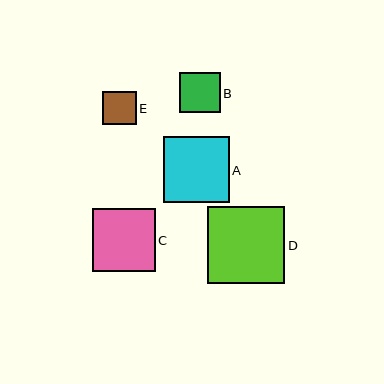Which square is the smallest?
Square E is the smallest with a size of approximately 34 pixels.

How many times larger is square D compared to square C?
Square D is approximately 1.2 times the size of square C.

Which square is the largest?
Square D is the largest with a size of approximately 77 pixels.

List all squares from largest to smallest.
From largest to smallest: D, A, C, B, E.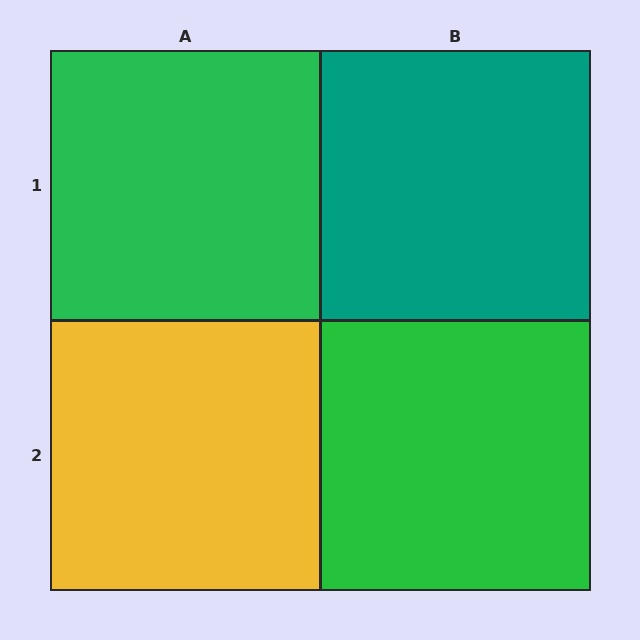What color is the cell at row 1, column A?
Green.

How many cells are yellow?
1 cell is yellow.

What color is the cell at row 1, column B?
Teal.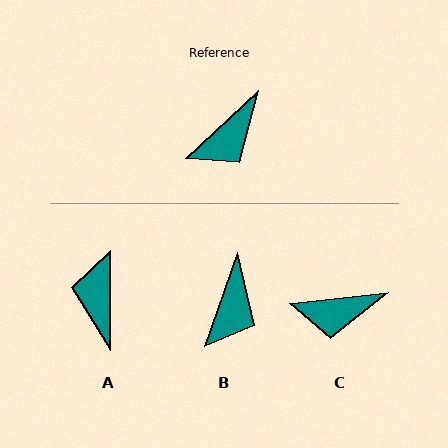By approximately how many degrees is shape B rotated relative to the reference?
Approximately 28 degrees counter-clockwise.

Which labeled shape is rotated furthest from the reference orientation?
A, about 133 degrees away.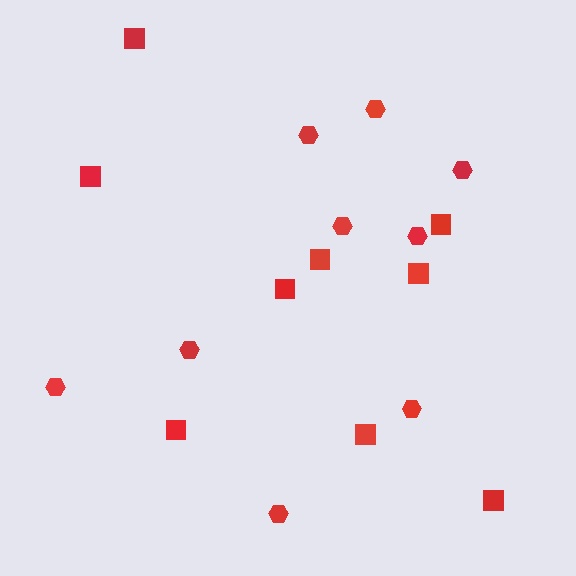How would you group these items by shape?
There are 2 groups: one group of hexagons (9) and one group of squares (9).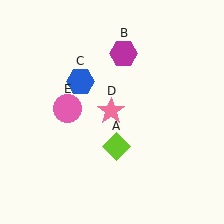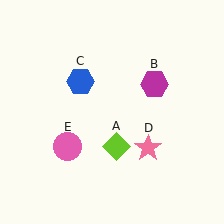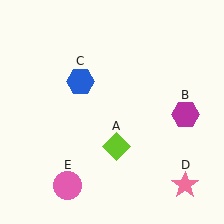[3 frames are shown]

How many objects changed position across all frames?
3 objects changed position: magenta hexagon (object B), pink star (object D), pink circle (object E).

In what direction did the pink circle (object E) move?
The pink circle (object E) moved down.